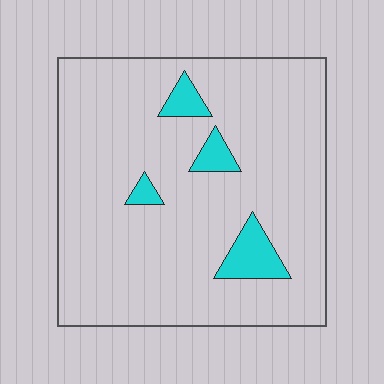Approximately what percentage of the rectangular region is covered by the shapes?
Approximately 10%.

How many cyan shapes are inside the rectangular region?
4.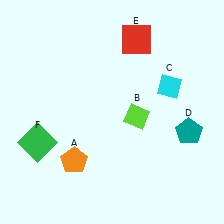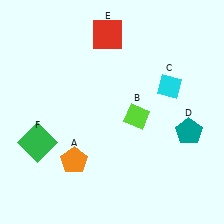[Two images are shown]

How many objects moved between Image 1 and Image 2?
1 object moved between the two images.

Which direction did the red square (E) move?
The red square (E) moved left.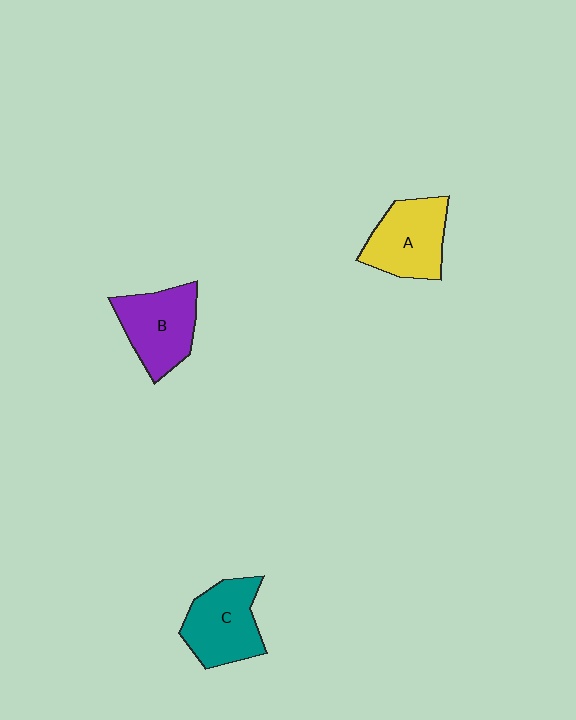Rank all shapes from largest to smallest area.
From largest to smallest: C (teal), B (purple), A (yellow).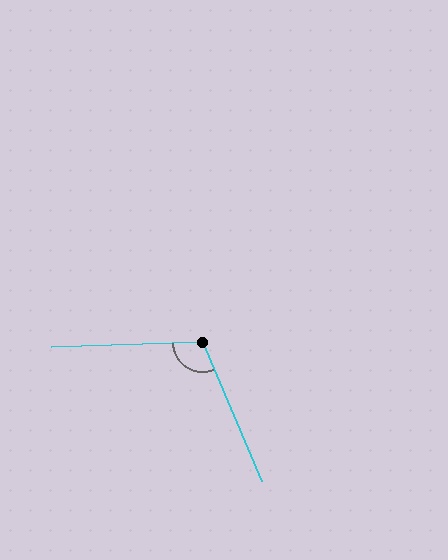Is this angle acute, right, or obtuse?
It is obtuse.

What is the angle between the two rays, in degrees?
Approximately 111 degrees.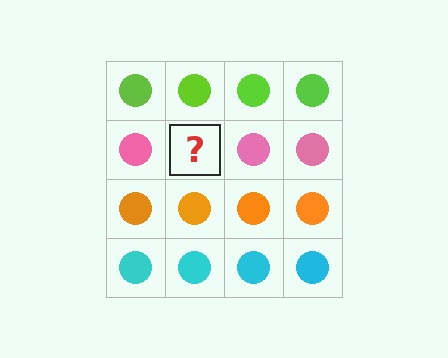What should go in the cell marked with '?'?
The missing cell should contain a pink circle.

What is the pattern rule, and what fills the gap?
The rule is that each row has a consistent color. The gap should be filled with a pink circle.